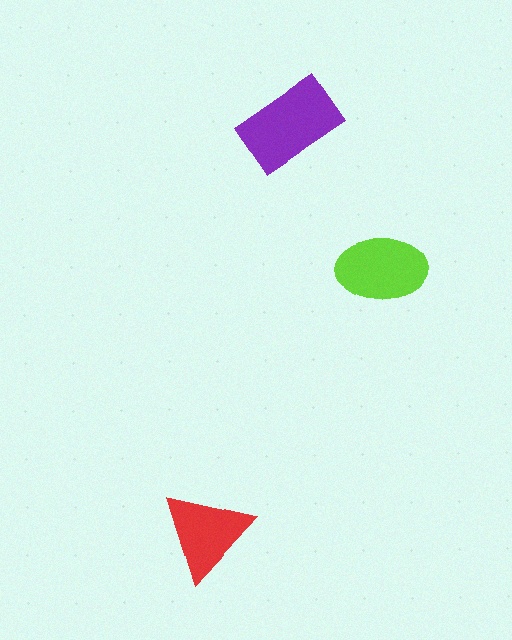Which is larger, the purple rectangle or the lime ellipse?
The purple rectangle.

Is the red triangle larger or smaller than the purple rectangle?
Smaller.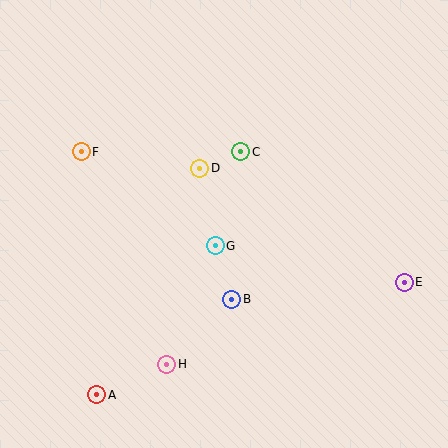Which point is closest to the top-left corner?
Point F is closest to the top-left corner.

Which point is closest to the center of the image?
Point G at (215, 246) is closest to the center.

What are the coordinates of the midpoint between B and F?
The midpoint between B and F is at (156, 225).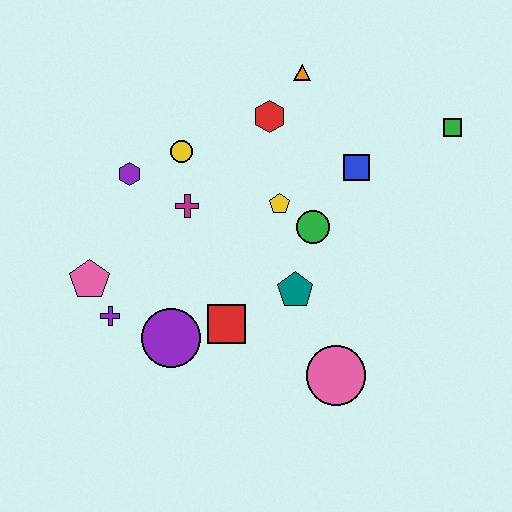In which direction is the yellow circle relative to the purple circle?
The yellow circle is above the purple circle.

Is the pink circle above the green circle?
No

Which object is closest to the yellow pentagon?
The green circle is closest to the yellow pentagon.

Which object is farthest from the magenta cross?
The green square is farthest from the magenta cross.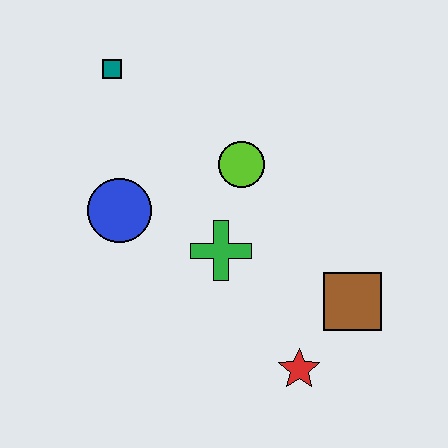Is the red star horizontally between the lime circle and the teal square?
No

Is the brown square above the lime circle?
No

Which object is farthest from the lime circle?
The red star is farthest from the lime circle.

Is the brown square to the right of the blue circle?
Yes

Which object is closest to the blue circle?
The green cross is closest to the blue circle.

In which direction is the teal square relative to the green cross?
The teal square is above the green cross.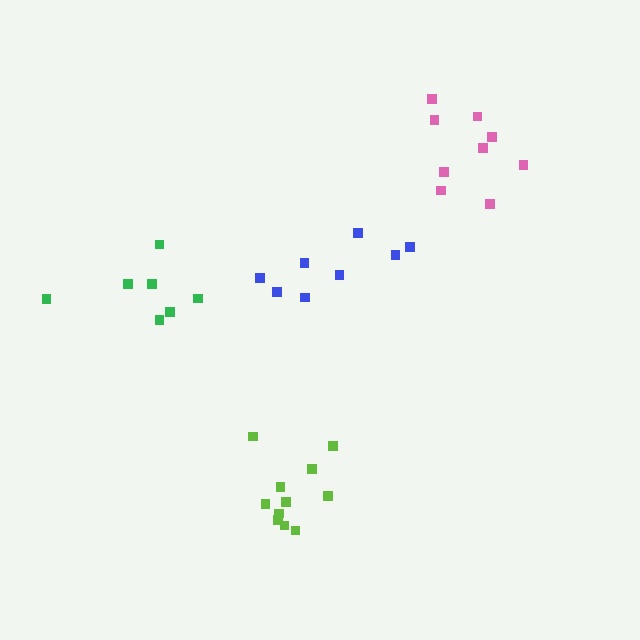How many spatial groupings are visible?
There are 4 spatial groupings.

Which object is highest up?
The pink cluster is topmost.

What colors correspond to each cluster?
The clusters are colored: blue, green, lime, pink.